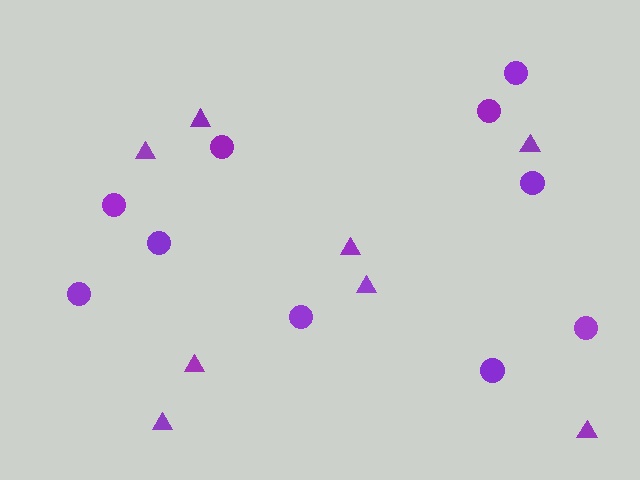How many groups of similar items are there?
There are 2 groups: one group of triangles (8) and one group of circles (10).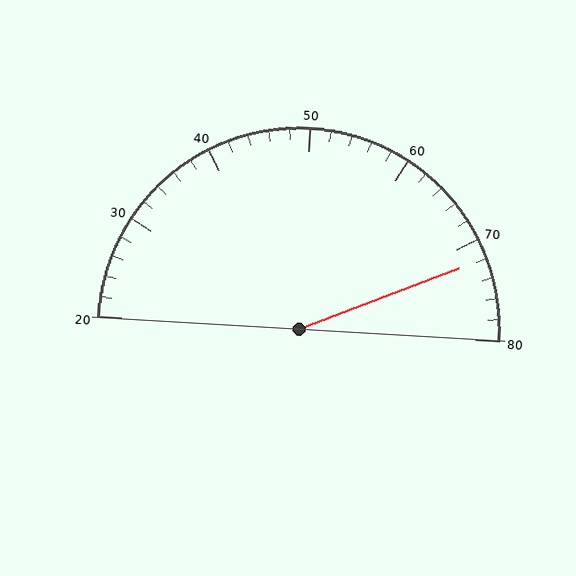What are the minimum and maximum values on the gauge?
The gauge ranges from 20 to 80.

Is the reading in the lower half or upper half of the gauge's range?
The reading is in the upper half of the range (20 to 80).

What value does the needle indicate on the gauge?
The needle indicates approximately 72.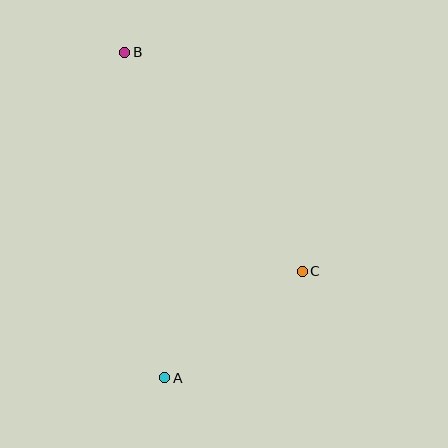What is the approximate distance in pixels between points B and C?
The distance between B and C is approximately 282 pixels.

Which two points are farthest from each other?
Points A and B are farthest from each other.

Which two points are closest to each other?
Points A and C are closest to each other.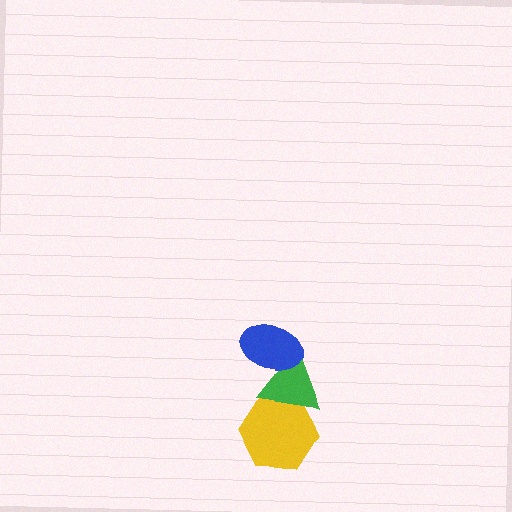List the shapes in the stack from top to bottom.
From top to bottom: the blue ellipse, the green triangle, the yellow hexagon.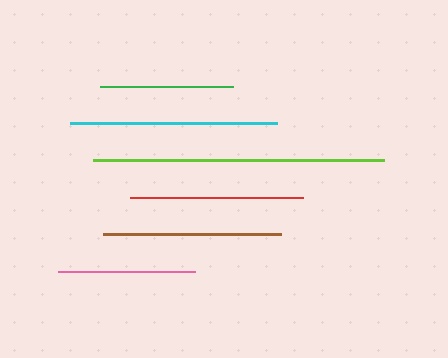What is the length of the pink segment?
The pink segment is approximately 137 pixels long.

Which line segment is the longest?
The lime line is the longest at approximately 291 pixels.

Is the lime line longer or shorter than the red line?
The lime line is longer than the red line.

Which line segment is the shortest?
The green line is the shortest at approximately 133 pixels.